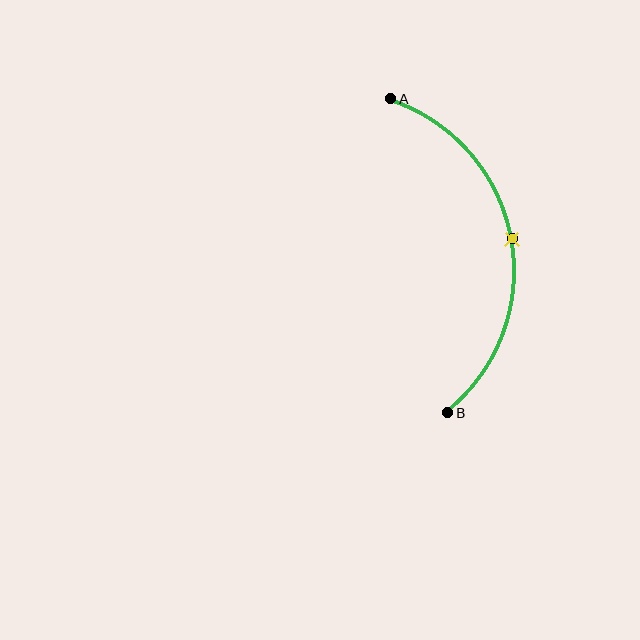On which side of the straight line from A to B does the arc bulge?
The arc bulges to the right of the straight line connecting A and B.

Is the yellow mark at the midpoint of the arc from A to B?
Yes. The yellow mark lies on the arc at equal arc-length from both A and B — it is the arc midpoint.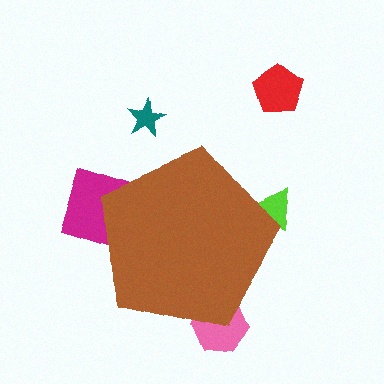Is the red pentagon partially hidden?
No, the red pentagon is fully visible.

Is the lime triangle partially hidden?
Yes, the lime triangle is partially hidden behind the brown pentagon.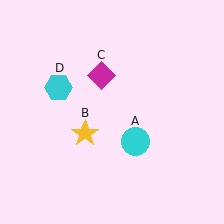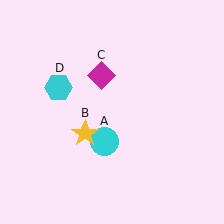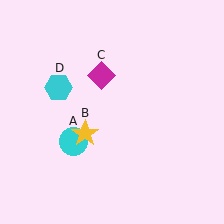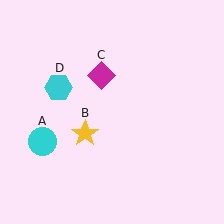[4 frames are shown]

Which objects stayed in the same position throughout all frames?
Yellow star (object B) and magenta diamond (object C) and cyan hexagon (object D) remained stationary.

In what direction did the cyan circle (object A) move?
The cyan circle (object A) moved left.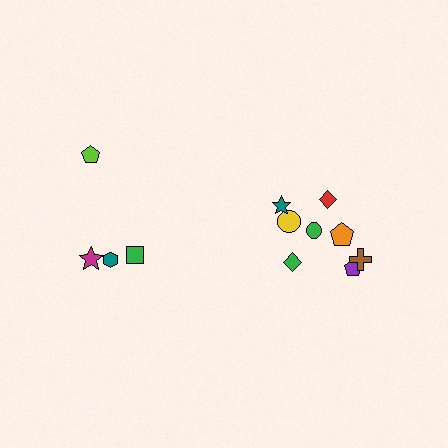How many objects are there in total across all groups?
There are 12 objects.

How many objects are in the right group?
There are 8 objects.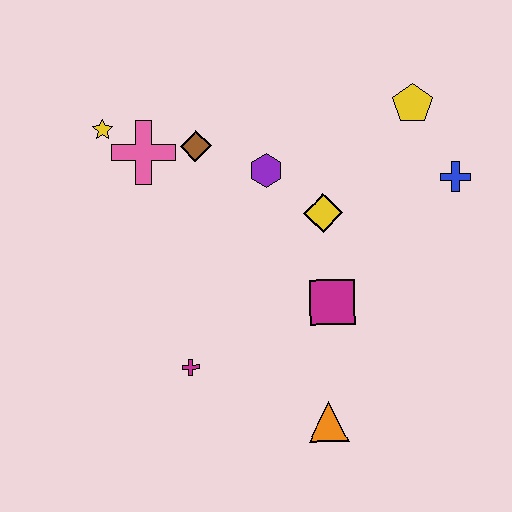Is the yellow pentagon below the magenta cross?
No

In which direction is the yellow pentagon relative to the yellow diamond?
The yellow pentagon is above the yellow diamond.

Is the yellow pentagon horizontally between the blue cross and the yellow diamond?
Yes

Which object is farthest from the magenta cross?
The yellow pentagon is farthest from the magenta cross.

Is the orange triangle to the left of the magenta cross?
No